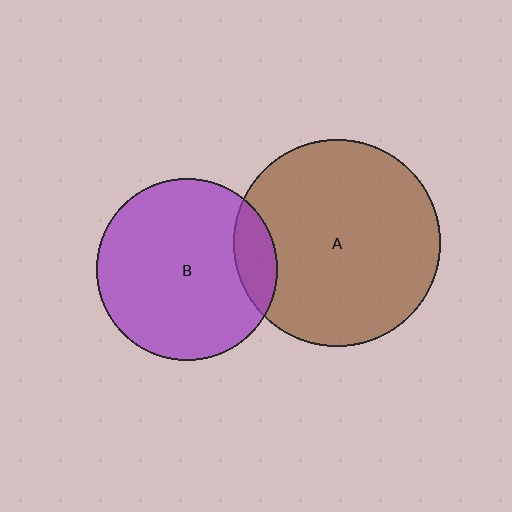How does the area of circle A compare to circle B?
Approximately 1.3 times.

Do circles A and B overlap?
Yes.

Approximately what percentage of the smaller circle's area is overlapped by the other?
Approximately 15%.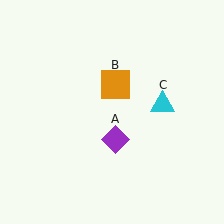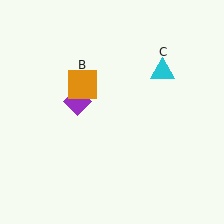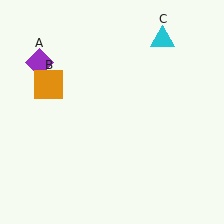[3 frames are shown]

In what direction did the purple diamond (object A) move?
The purple diamond (object A) moved up and to the left.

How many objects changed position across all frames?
3 objects changed position: purple diamond (object A), orange square (object B), cyan triangle (object C).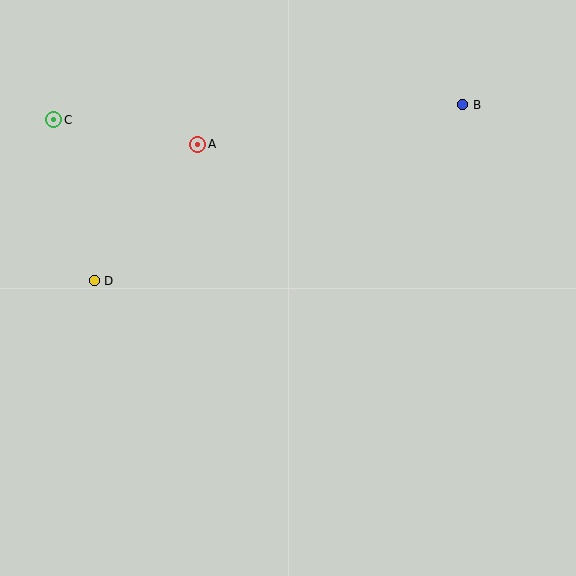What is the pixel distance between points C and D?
The distance between C and D is 166 pixels.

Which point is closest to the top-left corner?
Point C is closest to the top-left corner.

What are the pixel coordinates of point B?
Point B is at (463, 105).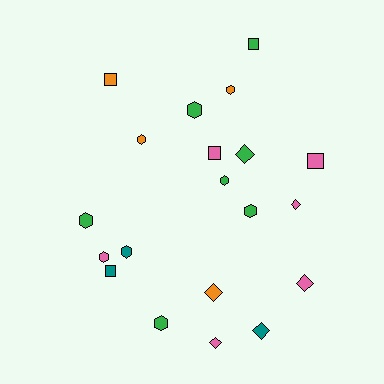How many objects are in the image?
There are 20 objects.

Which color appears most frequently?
Green, with 7 objects.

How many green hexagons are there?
There are 5 green hexagons.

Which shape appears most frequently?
Hexagon, with 9 objects.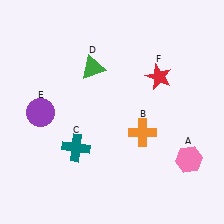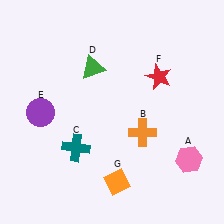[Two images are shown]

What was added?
An orange diamond (G) was added in Image 2.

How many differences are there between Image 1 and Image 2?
There is 1 difference between the two images.